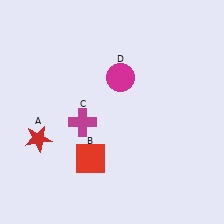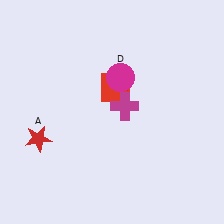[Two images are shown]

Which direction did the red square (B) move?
The red square (B) moved up.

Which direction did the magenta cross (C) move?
The magenta cross (C) moved right.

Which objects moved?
The objects that moved are: the red square (B), the magenta cross (C).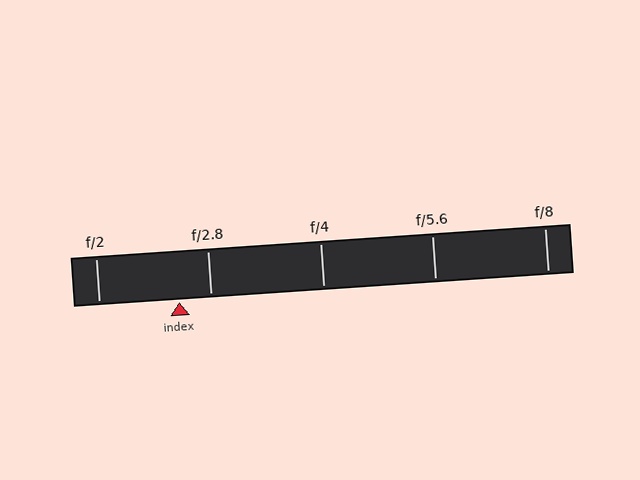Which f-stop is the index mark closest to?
The index mark is closest to f/2.8.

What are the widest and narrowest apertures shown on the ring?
The widest aperture shown is f/2 and the narrowest is f/8.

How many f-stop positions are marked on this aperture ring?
There are 5 f-stop positions marked.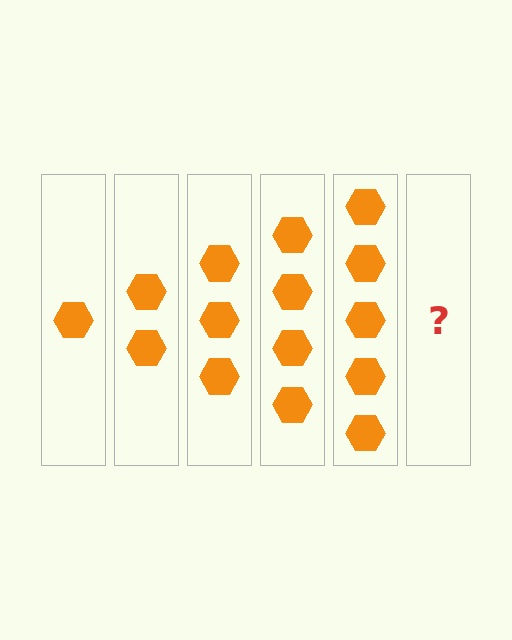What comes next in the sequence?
The next element should be 6 hexagons.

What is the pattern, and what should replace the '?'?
The pattern is that each step adds one more hexagon. The '?' should be 6 hexagons.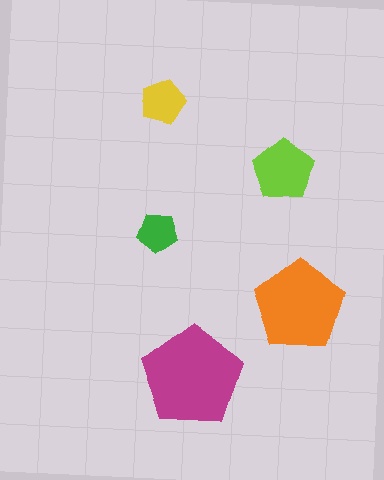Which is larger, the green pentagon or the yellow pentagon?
The yellow one.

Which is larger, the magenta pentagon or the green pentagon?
The magenta one.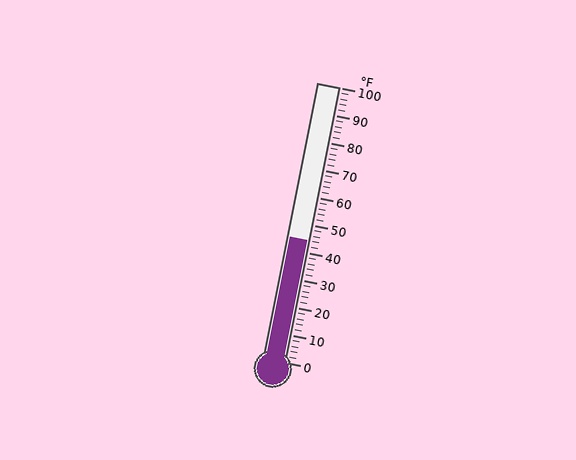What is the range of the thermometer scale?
The thermometer scale ranges from 0°F to 100°F.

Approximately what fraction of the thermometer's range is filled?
The thermometer is filled to approximately 45% of its range.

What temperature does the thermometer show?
The thermometer shows approximately 44°F.